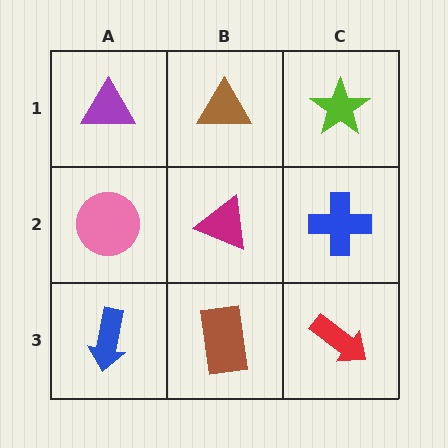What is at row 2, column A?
A pink circle.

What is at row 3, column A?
A blue arrow.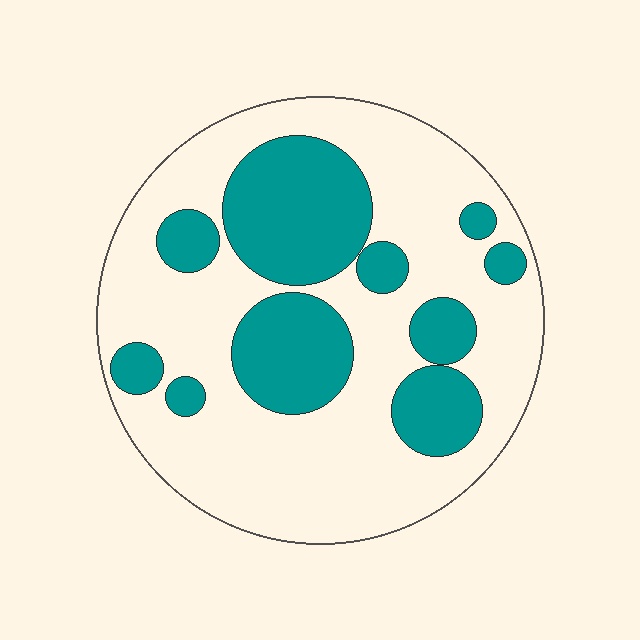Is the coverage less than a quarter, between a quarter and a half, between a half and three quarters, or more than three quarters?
Between a quarter and a half.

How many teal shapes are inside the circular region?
10.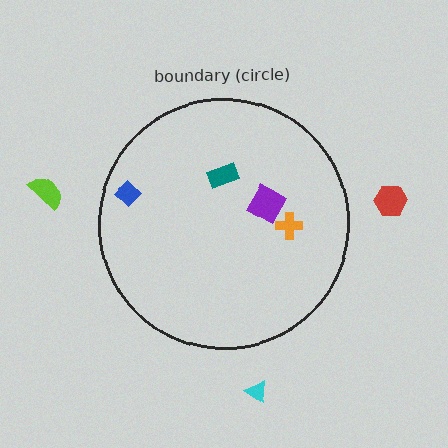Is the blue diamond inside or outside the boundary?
Inside.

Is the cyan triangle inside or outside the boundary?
Outside.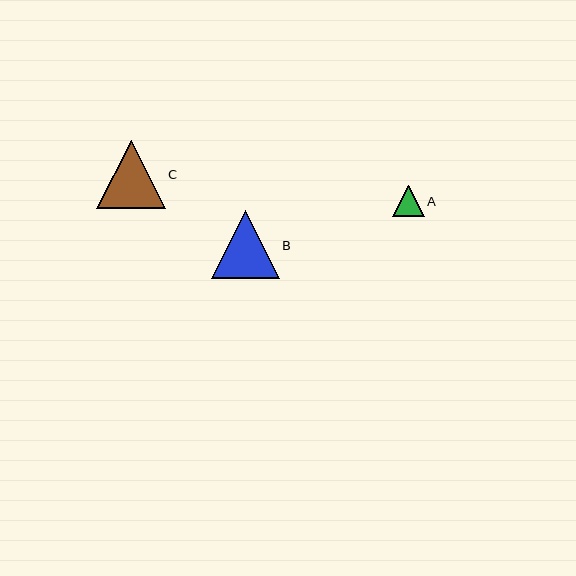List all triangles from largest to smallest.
From largest to smallest: C, B, A.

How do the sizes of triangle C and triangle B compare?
Triangle C and triangle B are approximately the same size.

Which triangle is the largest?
Triangle C is the largest with a size of approximately 68 pixels.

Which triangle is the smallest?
Triangle A is the smallest with a size of approximately 31 pixels.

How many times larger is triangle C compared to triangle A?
Triangle C is approximately 2.2 times the size of triangle A.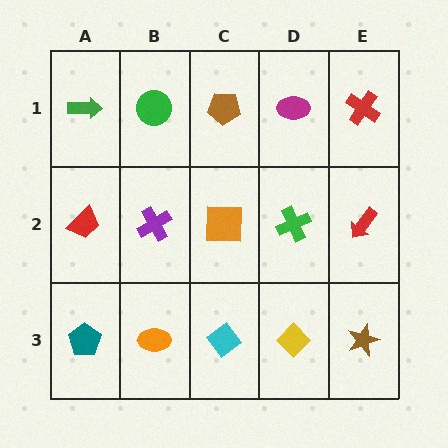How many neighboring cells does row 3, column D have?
3.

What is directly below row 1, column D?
A green cross.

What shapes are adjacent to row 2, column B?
A green circle (row 1, column B), an orange ellipse (row 3, column B), a red trapezoid (row 2, column A), an orange square (row 2, column C).